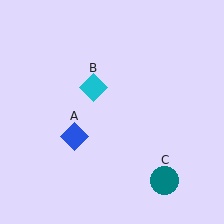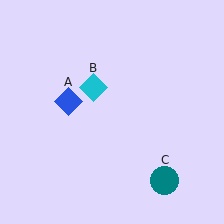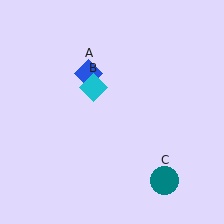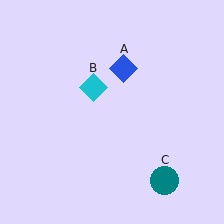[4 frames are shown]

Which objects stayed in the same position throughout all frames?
Cyan diamond (object B) and teal circle (object C) remained stationary.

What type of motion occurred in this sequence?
The blue diamond (object A) rotated clockwise around the center of the scene.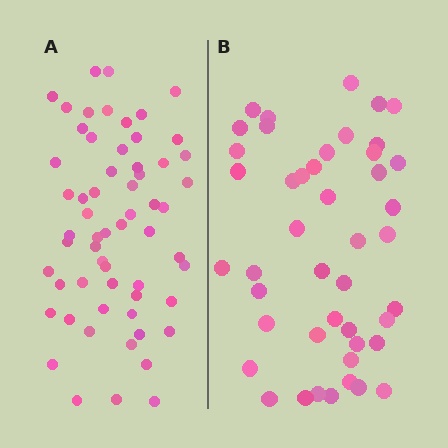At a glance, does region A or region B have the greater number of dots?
Region A (the left region) has more dots.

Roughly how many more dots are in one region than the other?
Region A has approximately 15 more dots than region B.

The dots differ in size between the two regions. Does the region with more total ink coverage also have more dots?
No. Region B has more total ink coverage because its dots are larger, but region A actually contains more individual dots. Total area can be misleading — the number of items is what matters here.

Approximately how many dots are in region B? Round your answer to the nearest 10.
About 40 dots. (The exact count is 45, which rounds to 40.)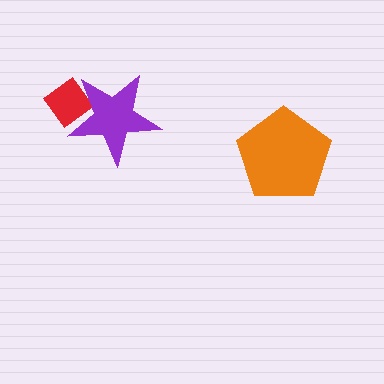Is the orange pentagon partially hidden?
No, no other shape covers it.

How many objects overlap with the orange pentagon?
0 objects overlap with the orange pentagon.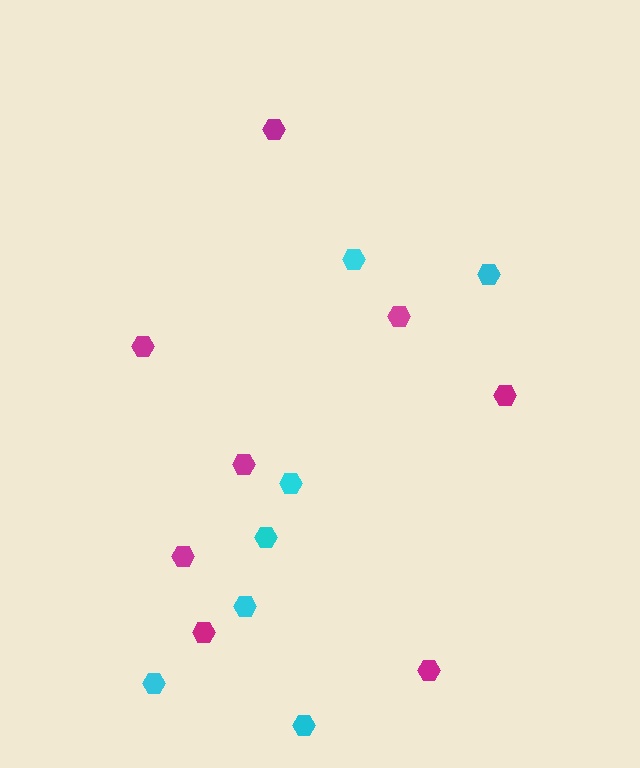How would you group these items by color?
There are 2 groups: one group of magenta hexagons (8) and one group of cyan hexagons (7).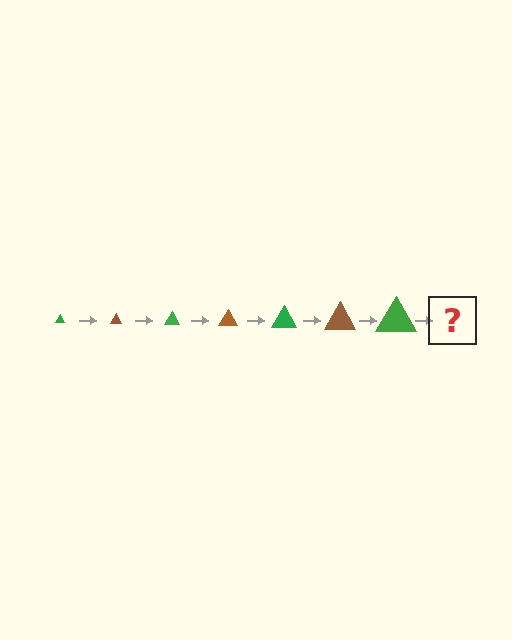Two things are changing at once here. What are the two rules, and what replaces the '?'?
The two rules are that the triangle grows larger each step and the color cycles through green and brown. The '?' should be a brown triangle, larger than the previous one.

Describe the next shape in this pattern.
It should be a brown triangle, larger than the previous one.